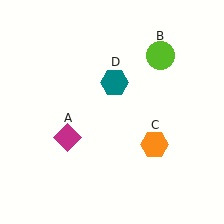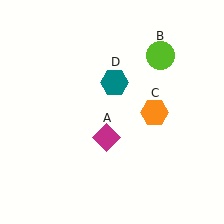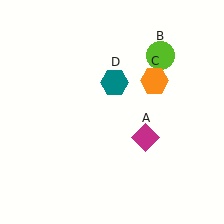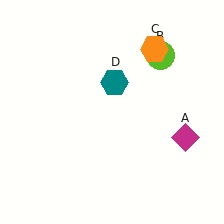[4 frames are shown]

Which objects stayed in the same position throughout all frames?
Lime circle (object B) and teal hexagon (object D) remained stationary.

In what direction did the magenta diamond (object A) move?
The magenta diamond (object A) moved right.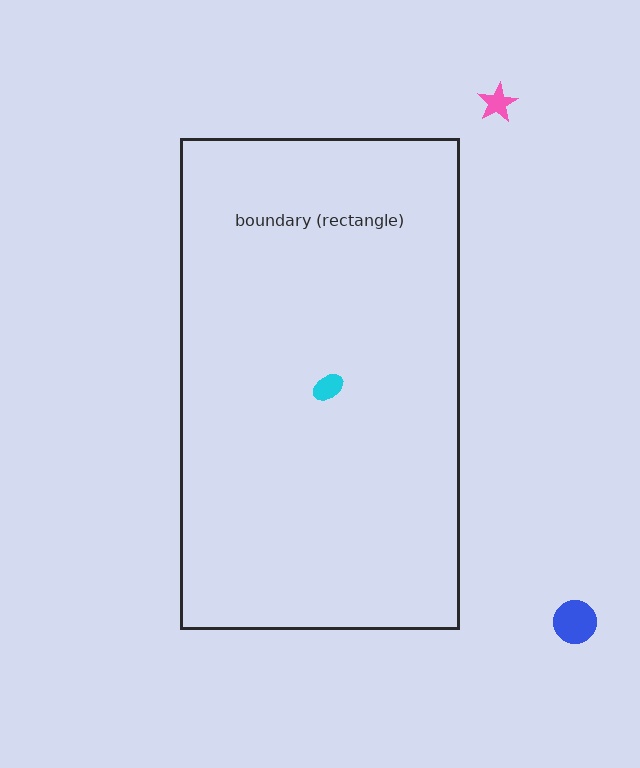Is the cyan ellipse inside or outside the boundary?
Inside.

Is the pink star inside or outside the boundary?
Outside.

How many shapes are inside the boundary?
1 inside, 2 outside.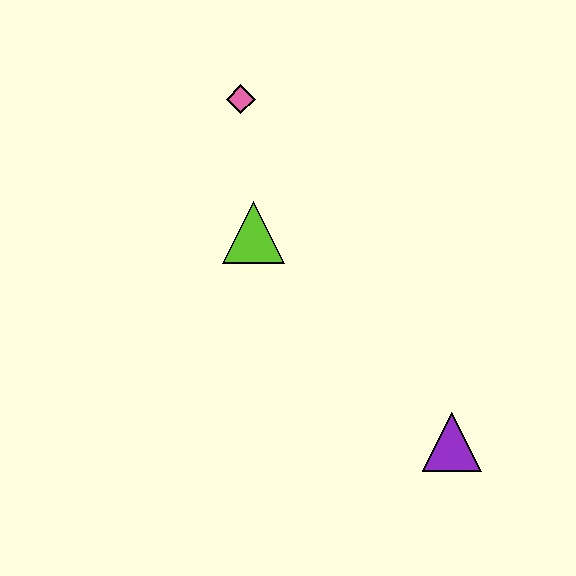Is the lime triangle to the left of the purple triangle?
Yes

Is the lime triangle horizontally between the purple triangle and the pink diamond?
Yes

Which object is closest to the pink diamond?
The lime triangle is closest to the pink diamond.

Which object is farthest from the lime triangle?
The purple triangle is farthest from the lime triangle.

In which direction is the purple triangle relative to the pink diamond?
The purple triangle is below the pink diamond.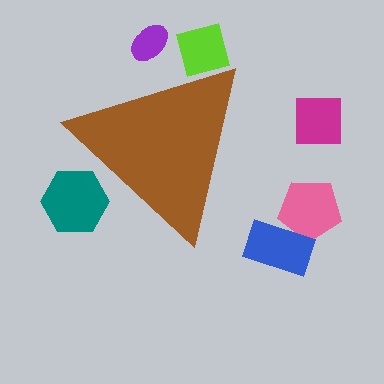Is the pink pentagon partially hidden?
No, the pink pentagon is fully visible.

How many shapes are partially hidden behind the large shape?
3 shapes are partially hidden.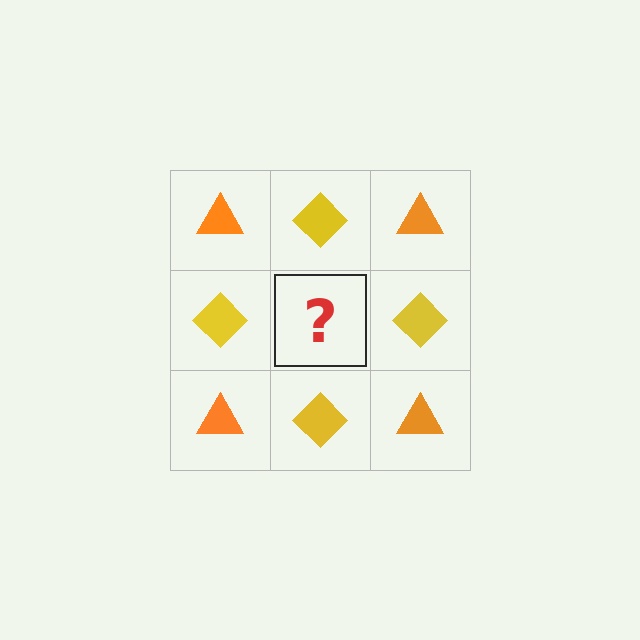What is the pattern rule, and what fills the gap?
The rule is that it alternates orange triangle and yellow diamond in a checkerboard pattern. The gap should be filled with an orange triangle.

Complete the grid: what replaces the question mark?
The question mark should be replaced with an orange triangle.